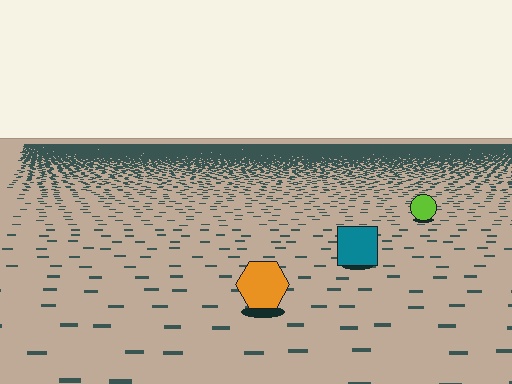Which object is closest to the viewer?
The orange hexagon is closest. The texture marks near it are larger and more spread out.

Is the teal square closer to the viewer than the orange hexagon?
No. The orange hexagon is closer — you can tell from the texture gradient: the ground texture is coarser near it.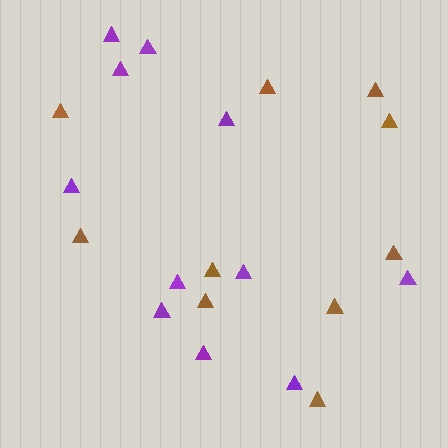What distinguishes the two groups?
There are 2 groups: one group of purple triangles (11) and one group of brown triangles (10).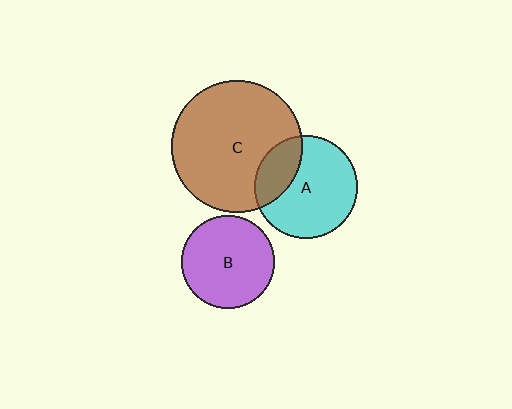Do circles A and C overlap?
Yes.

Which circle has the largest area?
Circle C (brown).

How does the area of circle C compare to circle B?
Approximately 2.0 times.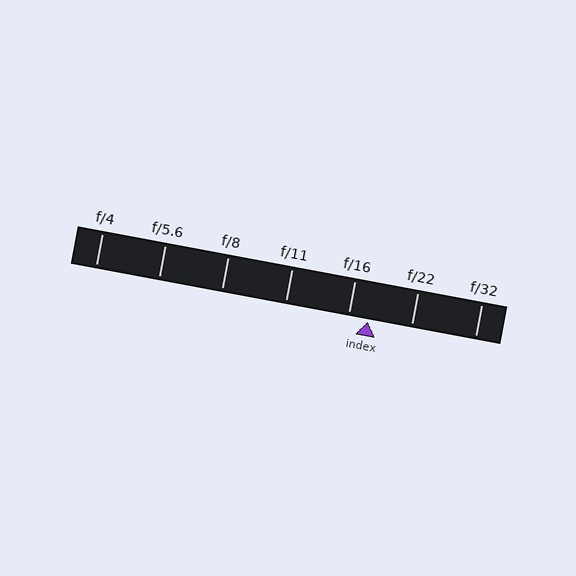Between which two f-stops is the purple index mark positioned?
The index mark is between f/16 and f/22.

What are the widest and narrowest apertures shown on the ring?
The widest aperture shown is f/4 and the narrowest is f/32.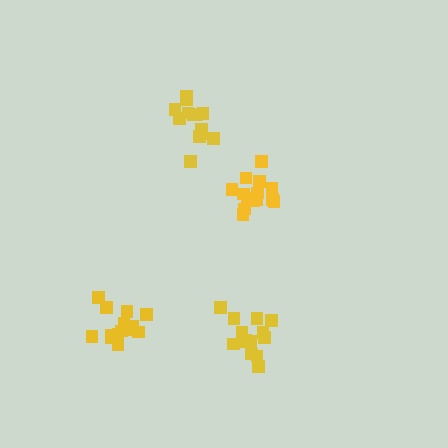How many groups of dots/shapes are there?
There are 4 groups.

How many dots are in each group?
Group 1: 14 dots, Group 2: 14 dots, Group 3: 13 dots, Group 4: 14 dots (55 total).